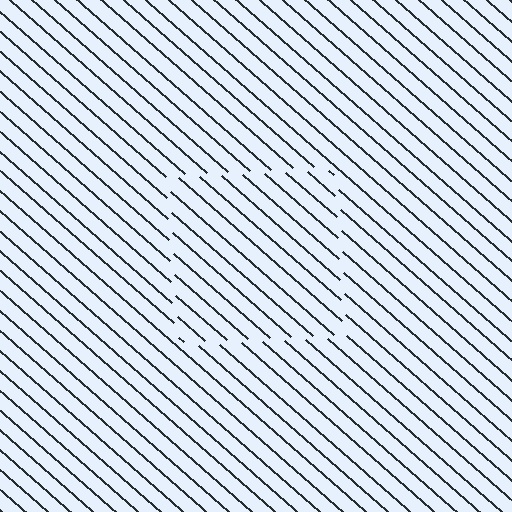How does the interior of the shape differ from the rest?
The interior of the shape contains the same grating, shifted by half a period — the contour is defined by the phase discontinuity where line-ends from the inner and outer gratings abut.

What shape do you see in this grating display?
An illusory square. The interior of the shape contains the same grating, shifted by half a period — the contour is defined by the phase discontinuity where line-ends from the inner and outer gratings abut.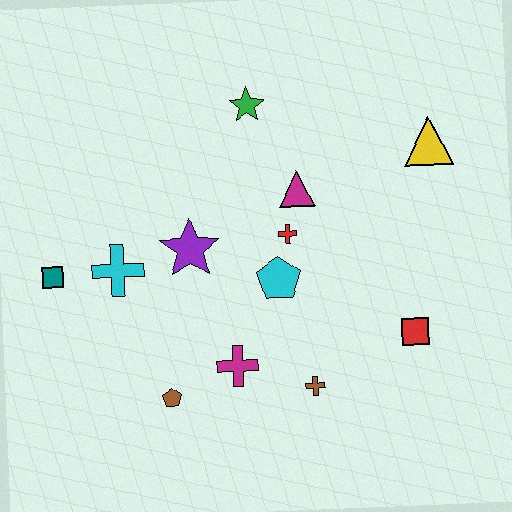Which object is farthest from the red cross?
The teal square is farthest from the red cross.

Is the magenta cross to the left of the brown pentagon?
No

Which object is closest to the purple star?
The cyan cross is closest to the purple star.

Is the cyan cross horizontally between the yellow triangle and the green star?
No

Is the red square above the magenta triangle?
No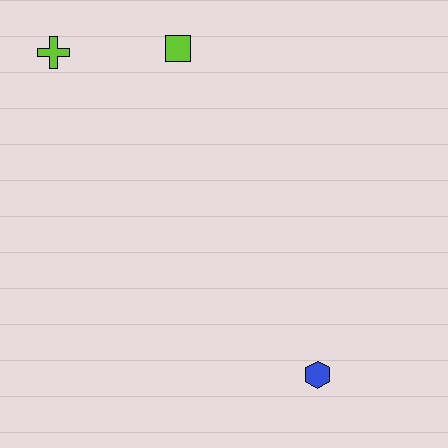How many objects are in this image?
There are 3 objects.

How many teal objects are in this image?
There are no teal objects.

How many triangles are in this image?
There are no triangles.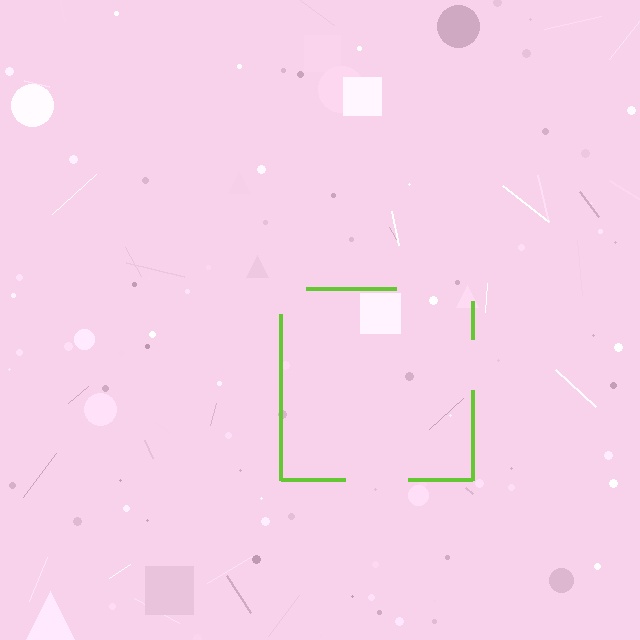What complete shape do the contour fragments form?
The contour fragments form a square.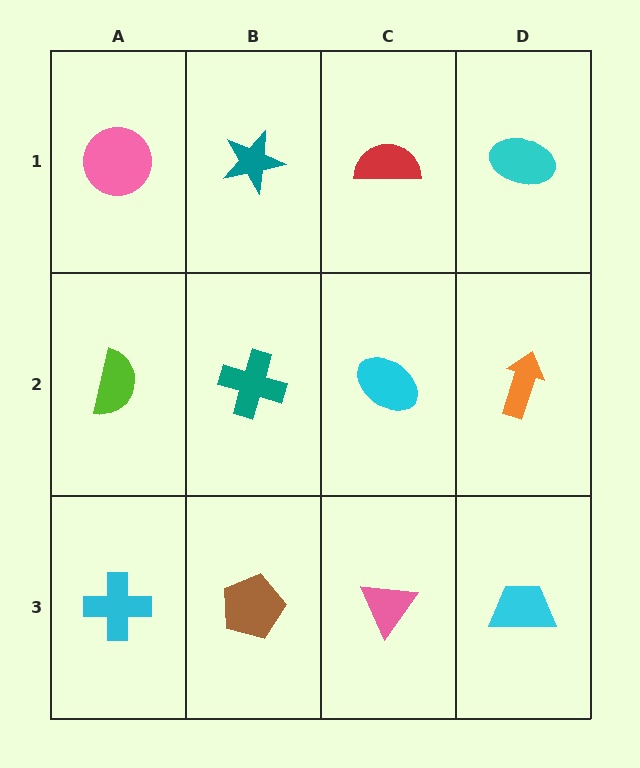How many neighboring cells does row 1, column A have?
2.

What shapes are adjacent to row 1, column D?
An orange arrow (row 2, column D), a red semicircle (row 1, column C).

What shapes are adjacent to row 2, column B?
A teal star (row 1, column B), a brown pentagon (row 3, column B), a lime semicircle (row 2, column A), a cyan ellipse (row 2, column C).